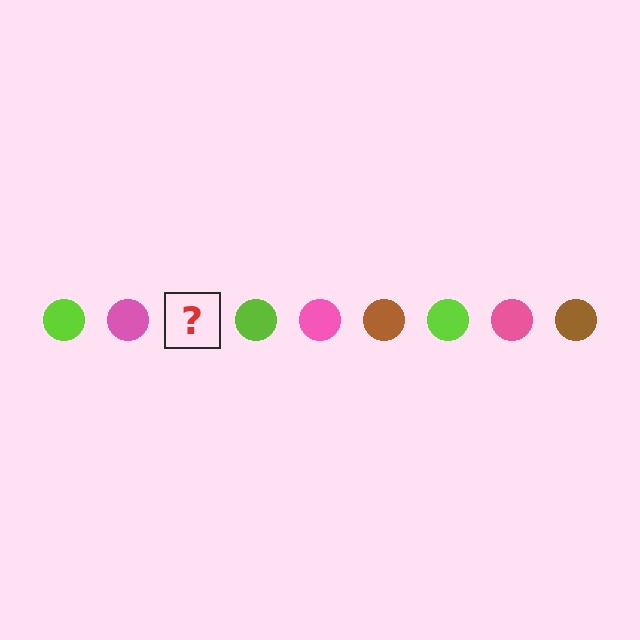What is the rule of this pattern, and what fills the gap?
The rule is that the pattern cycles through lime, pink, brown circles. The gap should be filled with a brown circle.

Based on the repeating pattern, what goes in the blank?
The blank should be a brown circle.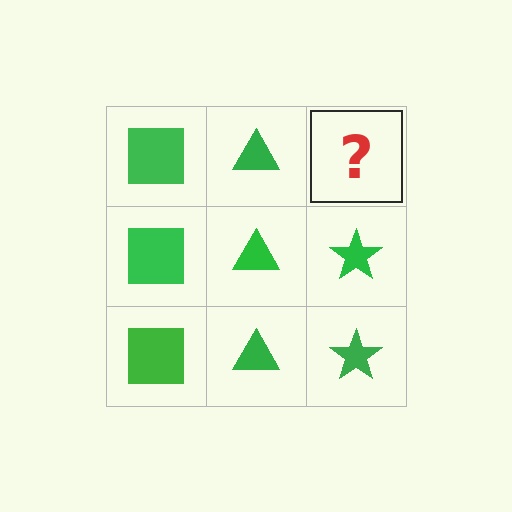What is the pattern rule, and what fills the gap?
The rule is that each column has a consistent shape. The gap should be filled with a green star.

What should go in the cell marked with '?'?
The missing cell should contain a green star.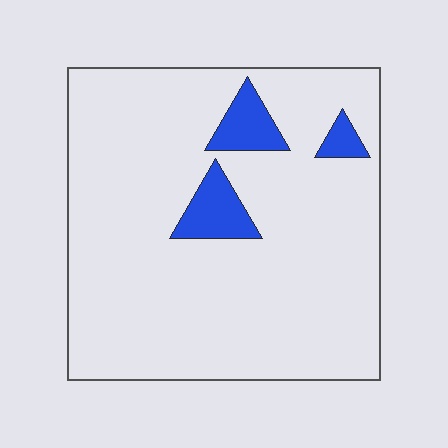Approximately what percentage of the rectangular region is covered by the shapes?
Approximately 10%.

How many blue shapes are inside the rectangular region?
3.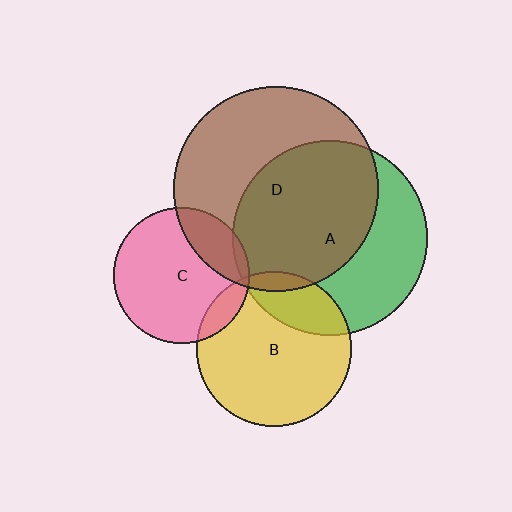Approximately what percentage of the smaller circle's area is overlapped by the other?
Approximately 20%.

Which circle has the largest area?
Circle D (brown).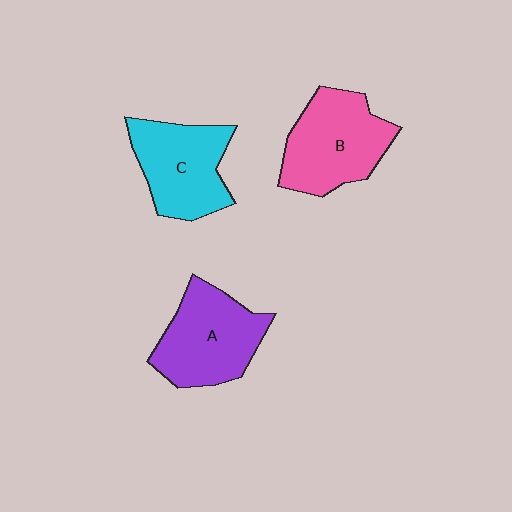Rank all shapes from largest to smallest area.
From largest to smallest: B (pink), A (purple), C (cyan).